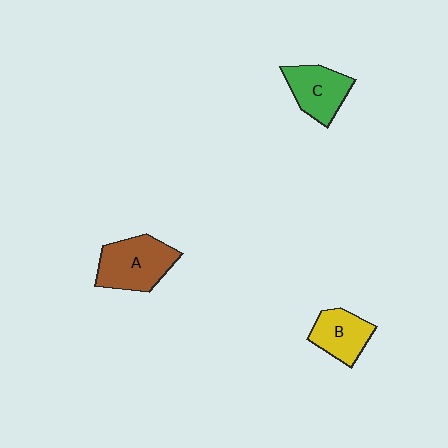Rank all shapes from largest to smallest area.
From largest to smallest: A (brown), C (green), B (yellow).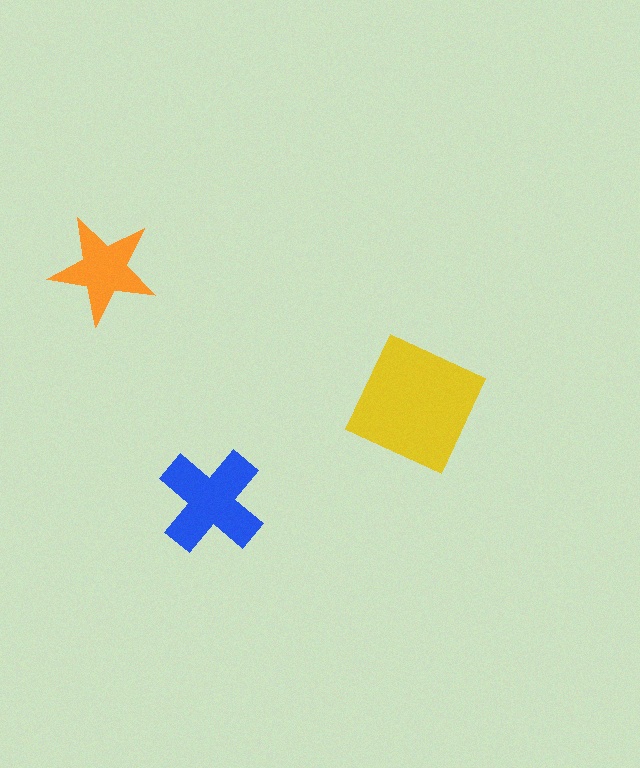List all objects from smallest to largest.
The orange star, the blue cross, the yellow square.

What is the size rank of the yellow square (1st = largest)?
1st.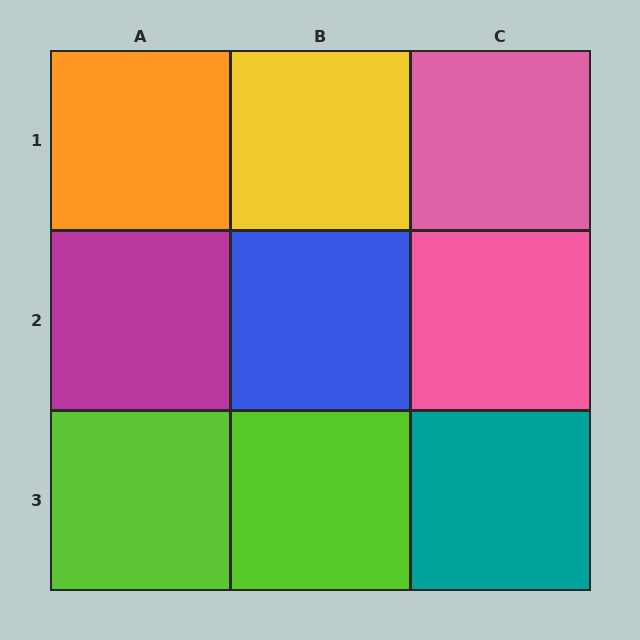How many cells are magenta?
1 cell is magenta.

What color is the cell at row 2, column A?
Magenta.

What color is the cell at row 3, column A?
Lime.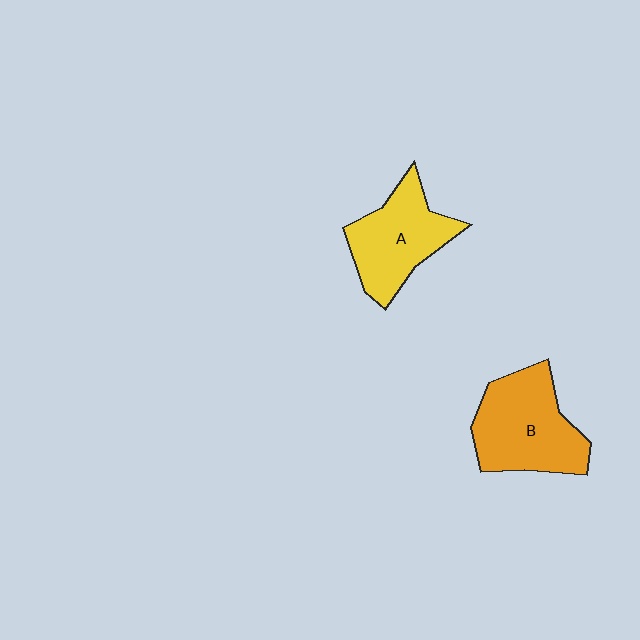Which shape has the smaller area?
Shape A (yellow).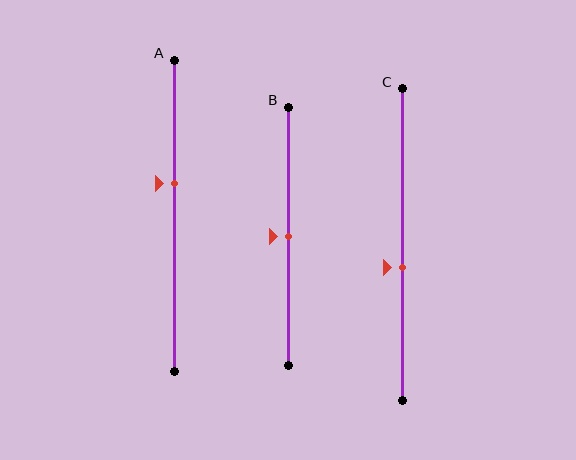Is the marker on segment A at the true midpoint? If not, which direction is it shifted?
No, the marker on segment A is shifted upward by about 10% of the segment length.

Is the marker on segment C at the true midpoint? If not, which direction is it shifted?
No, the marker on segment C is shifted downward by about 8% of the segment length.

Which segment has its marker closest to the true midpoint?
Segment B has its marker closest to the true midpoint.